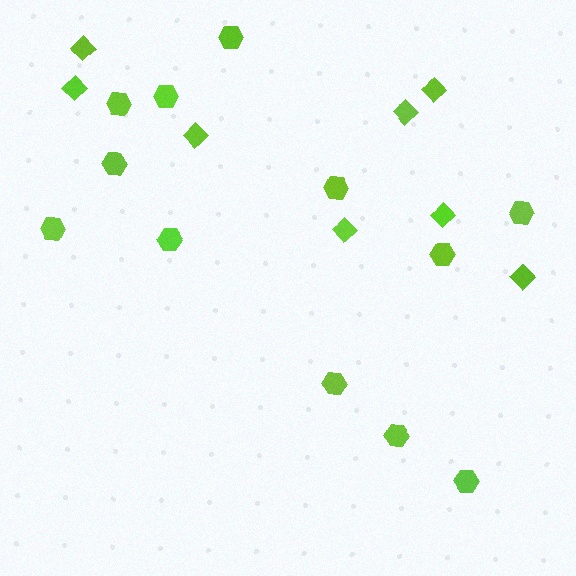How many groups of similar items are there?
There are 2 groups: one group of diamonds (8) and one group of hexagons (12).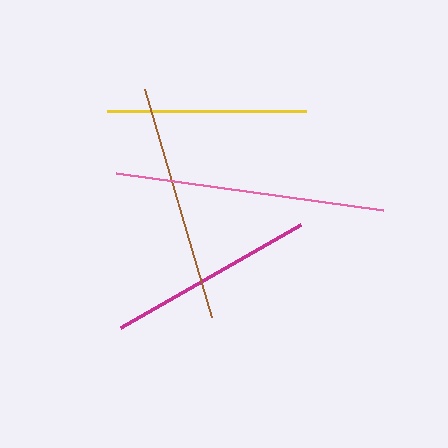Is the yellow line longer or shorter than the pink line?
The pink line is longer than the yellow line.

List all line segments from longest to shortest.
From longest to shortest: pink, brown, magenta, yellow.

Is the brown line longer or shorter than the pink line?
The pink line is longer than the brown line.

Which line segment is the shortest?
The yellow line is the shortest at approximately 199 pixels.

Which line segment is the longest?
The pink line is the longest at approximately 269 pixels.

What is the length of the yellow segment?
The yellow segment is approximately 199 pixels long.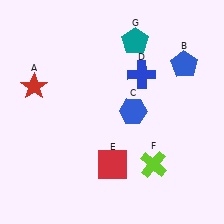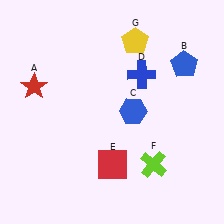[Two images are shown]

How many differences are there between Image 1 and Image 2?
There is 1 difference between the two images.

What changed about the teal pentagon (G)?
In Image 1, G is teal. In Image 2, it changed to yellow.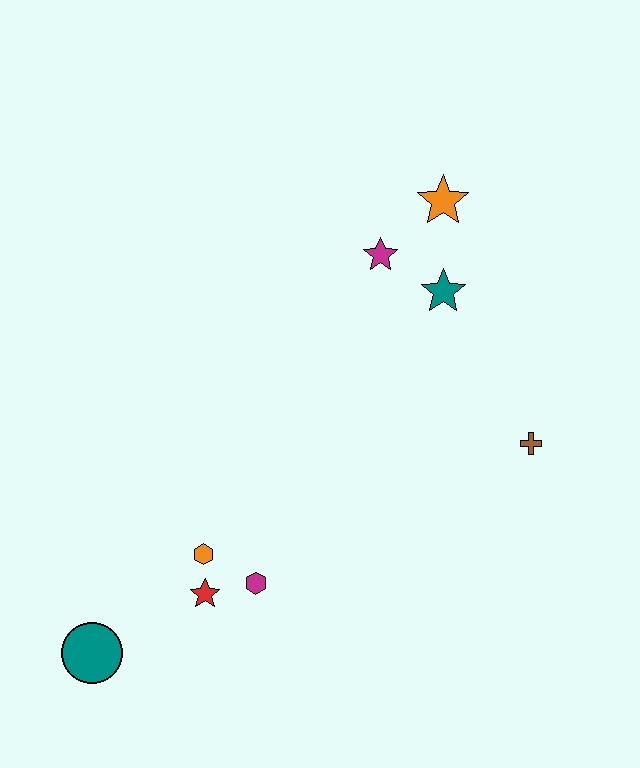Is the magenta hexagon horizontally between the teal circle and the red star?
No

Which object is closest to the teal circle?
The red star is closest to the teal circle.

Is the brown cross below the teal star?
Yes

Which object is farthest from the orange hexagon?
The orange star is farthest from the orange hexagon.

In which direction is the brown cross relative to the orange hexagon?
The brown cross is to the right of the orange hexagon.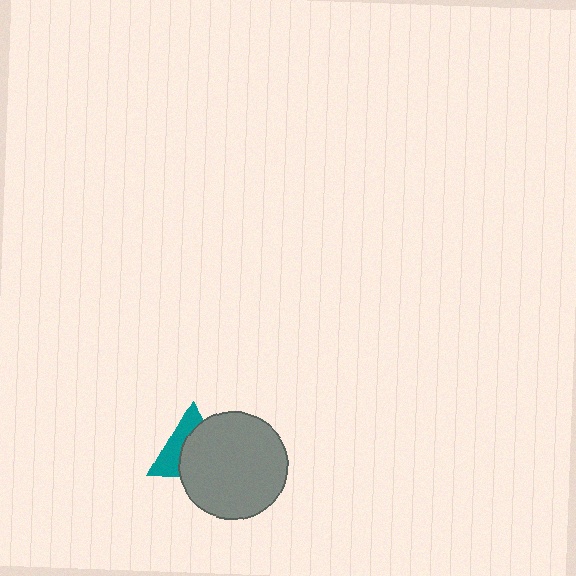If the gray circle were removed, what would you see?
You would see the complete teal triangle.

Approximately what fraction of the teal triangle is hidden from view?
Roughly 59% of the teal triangle is hidden behind the gray circle.